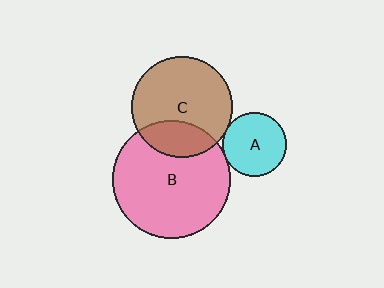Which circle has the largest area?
Circle B (pink).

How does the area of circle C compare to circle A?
Approximately 2.5 times.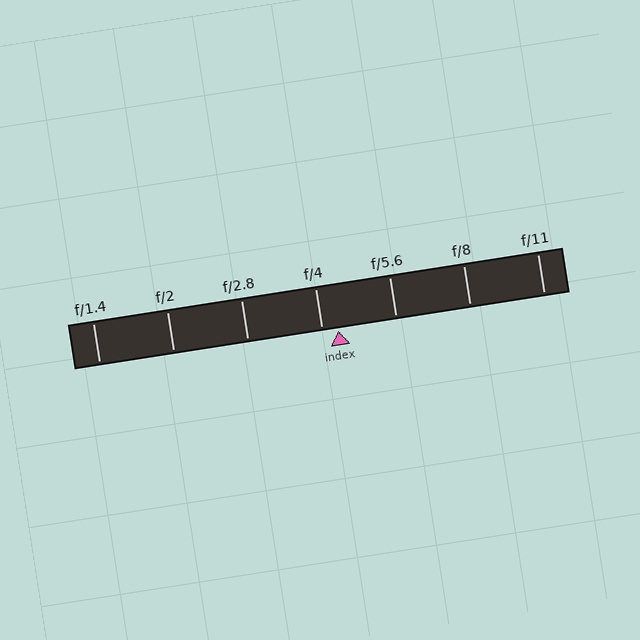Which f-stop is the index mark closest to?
The index mark is closest to f/4.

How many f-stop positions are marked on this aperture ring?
There are 7 f-stop positions marked.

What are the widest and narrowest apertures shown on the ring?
The widest aperture shown is f/1.4 and the narrowest is f/11.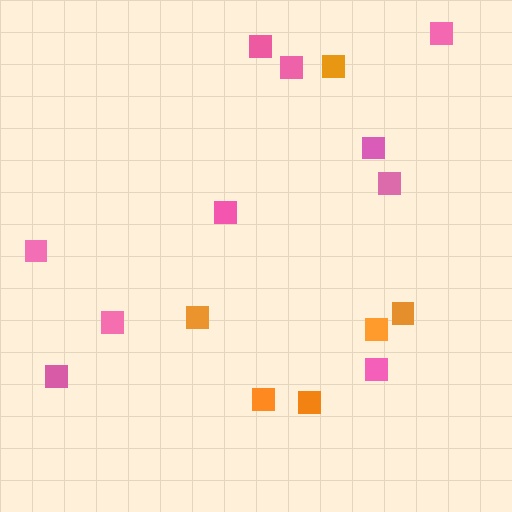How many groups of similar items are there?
There are 2 groups: one group of pink squares (10) and one group of orange squares (6).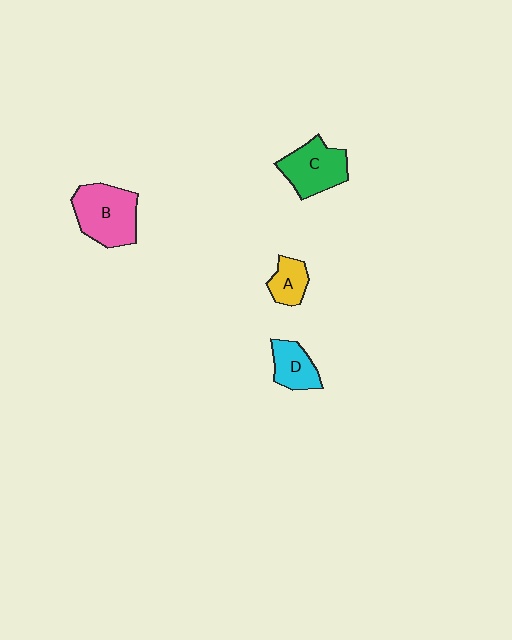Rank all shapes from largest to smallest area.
From largest to smallest: B (pink), C (green), D (cyan), A (yellow).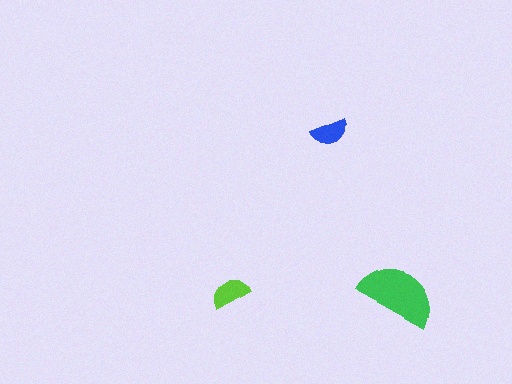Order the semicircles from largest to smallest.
the green one, the lime one, the blue one.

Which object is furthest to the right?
The green semicircle is rightmost.